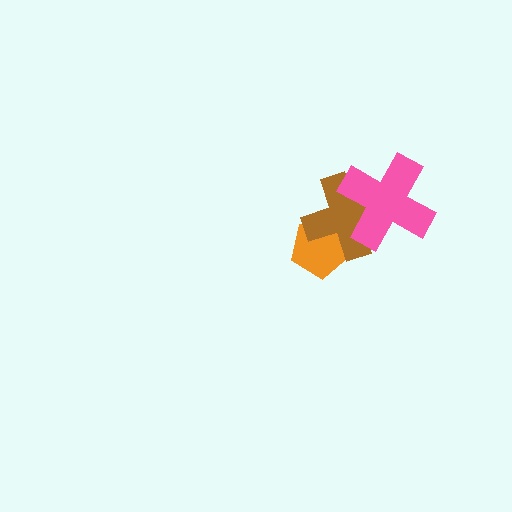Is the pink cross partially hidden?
No, no other shape covers it.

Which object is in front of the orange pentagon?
The brown cross is in front of the orange pentagon.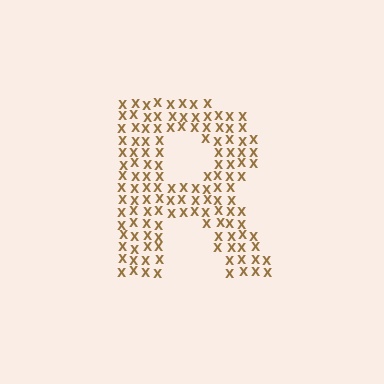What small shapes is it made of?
It is made of small letter X's.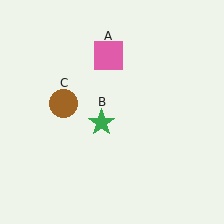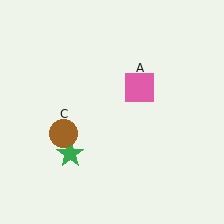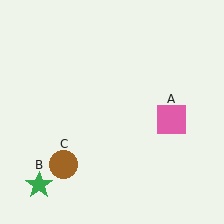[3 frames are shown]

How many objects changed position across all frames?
3 objects changed position: pink square (object A), green star (object B), brown circle (object C).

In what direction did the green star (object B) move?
The green star (object B) moved down and to the left.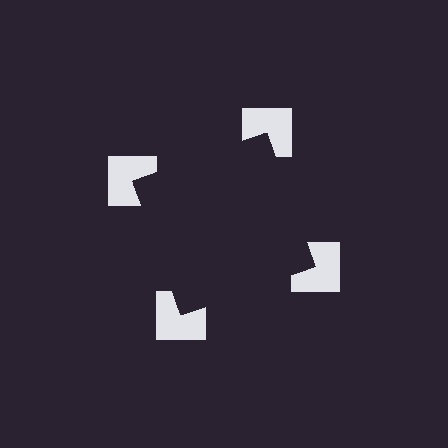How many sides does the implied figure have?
4 sides.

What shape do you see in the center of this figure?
An illusory square — its edges are inferred from the aligned wedge cuts in the notched squares, not physically drawn.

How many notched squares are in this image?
There are 4 — one at each vertex of the illusory square.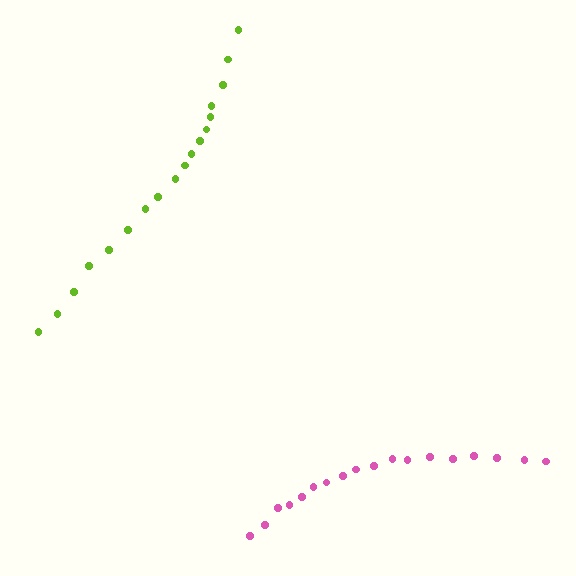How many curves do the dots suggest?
There are 2 distinct paths.